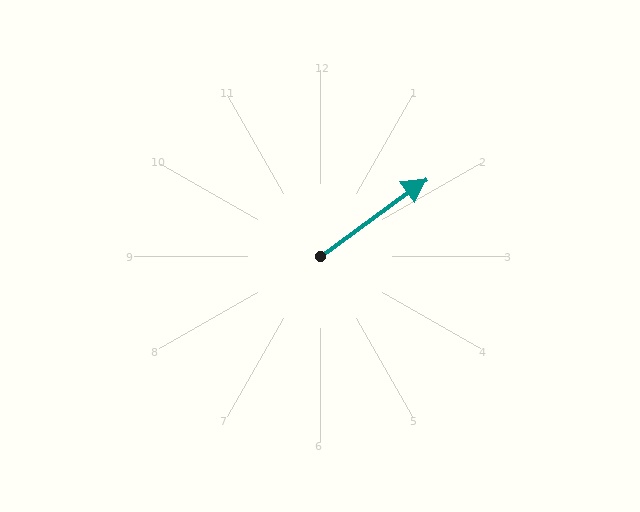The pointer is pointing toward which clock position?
Roughly 2 o'clock.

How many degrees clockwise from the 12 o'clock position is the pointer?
Approximately 54 degrees.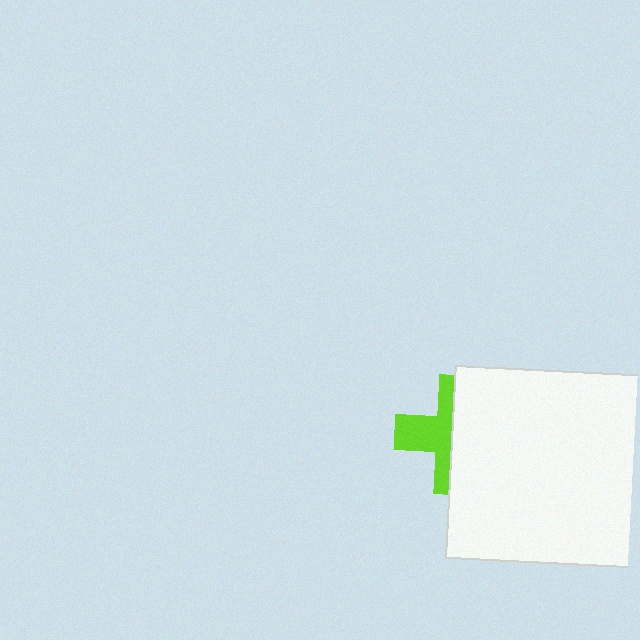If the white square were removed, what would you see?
You would see the complete lime cross.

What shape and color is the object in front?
The object in front is a white square.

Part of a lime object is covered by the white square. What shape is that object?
It is a cross.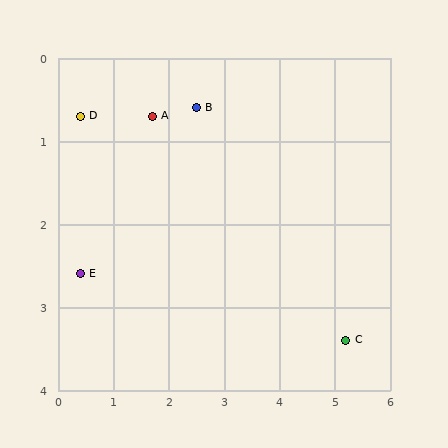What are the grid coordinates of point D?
Point D is at approximately (0.4, 0.7).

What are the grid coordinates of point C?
Point C is at approximately (5.2, 3.4).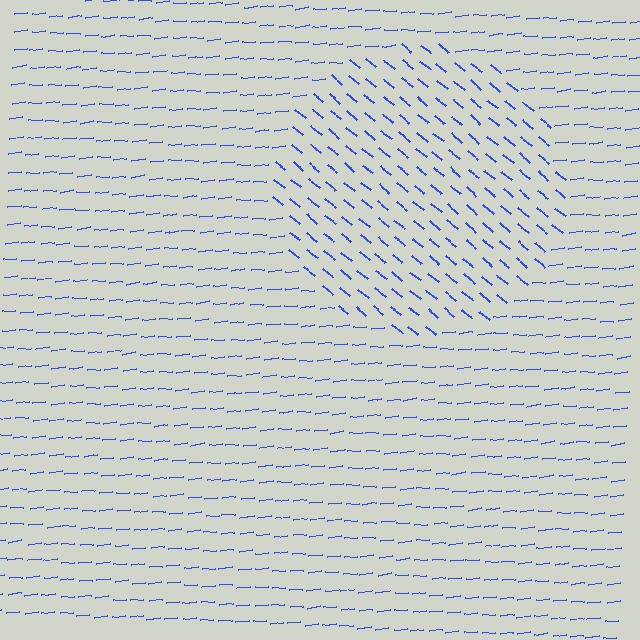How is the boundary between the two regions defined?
The boundary is defined purely by a change in line orientation (approximately 45 degrees difference). All lines are the same color and thickness.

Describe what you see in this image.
The image is filled with small blue line segments. A circle region in the image has lines oriented differently from the surrounding lines, creating a visible texture boundary.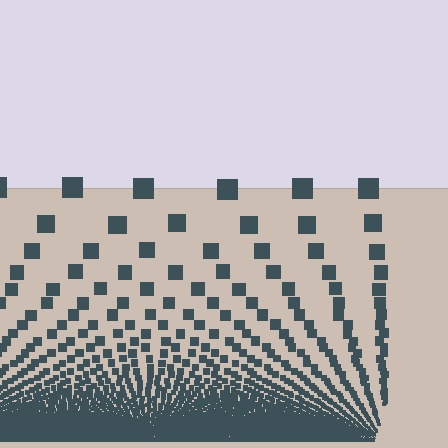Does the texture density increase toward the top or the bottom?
Density increases toward the bottom.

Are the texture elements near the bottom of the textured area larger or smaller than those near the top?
Smaller. The gradient is inverted — elements near the bottom are smaller and denser.